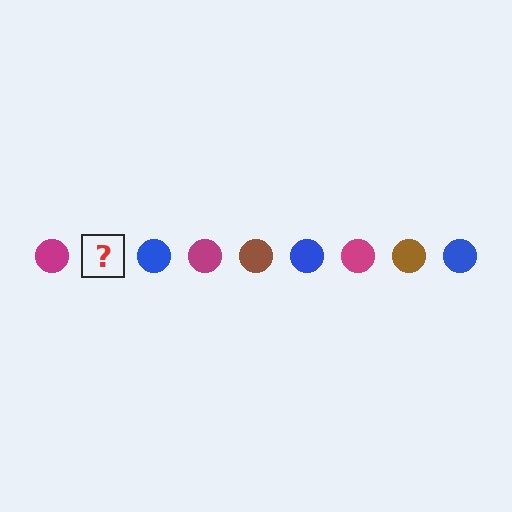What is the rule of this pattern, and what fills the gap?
The rule is that the pattern cycles through magenta, brown, blue circles. The gap should be filled with a brown circle.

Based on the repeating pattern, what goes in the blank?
The blank should be a brown circle.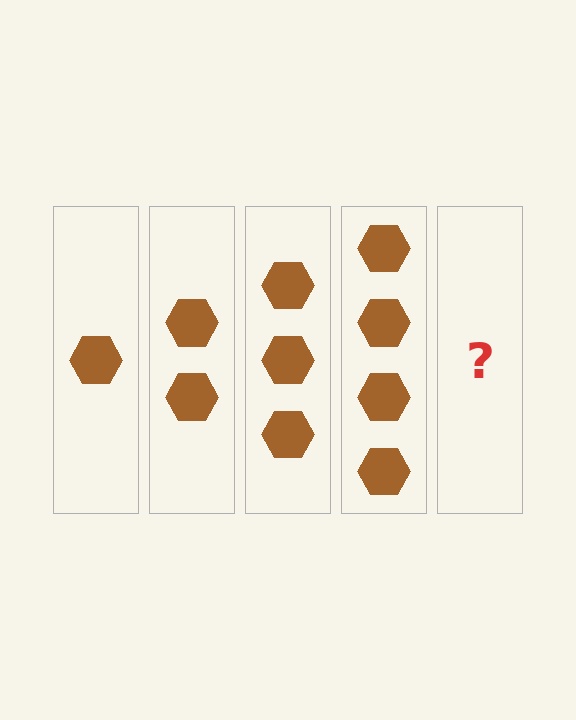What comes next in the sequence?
The next element should be 5 hexagons.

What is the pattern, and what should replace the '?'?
The pattern is that each step adds one more hexagon. The '?' should be 5 hexagons.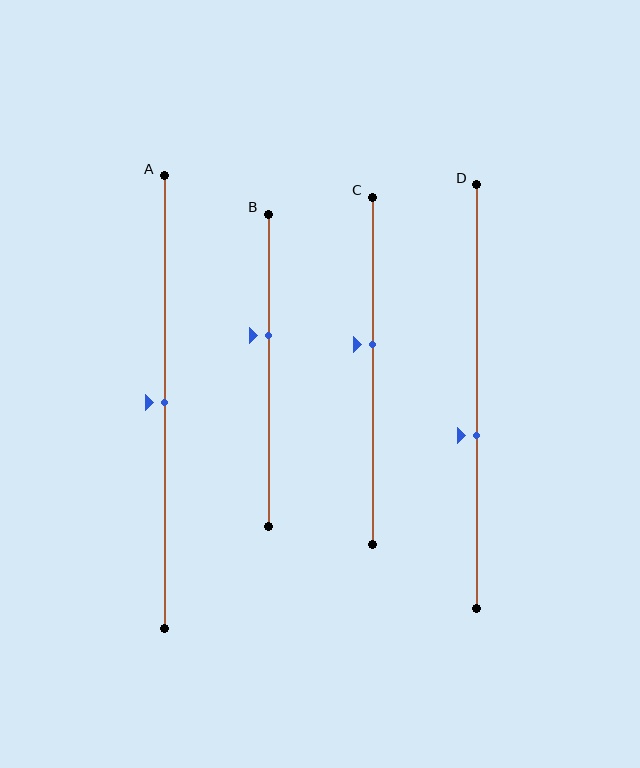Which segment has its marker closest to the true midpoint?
Segment A has its marker closest to the true midpoint.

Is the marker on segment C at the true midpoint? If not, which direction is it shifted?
No, the marker on segment C is shifted upward by about 8% of the segment length.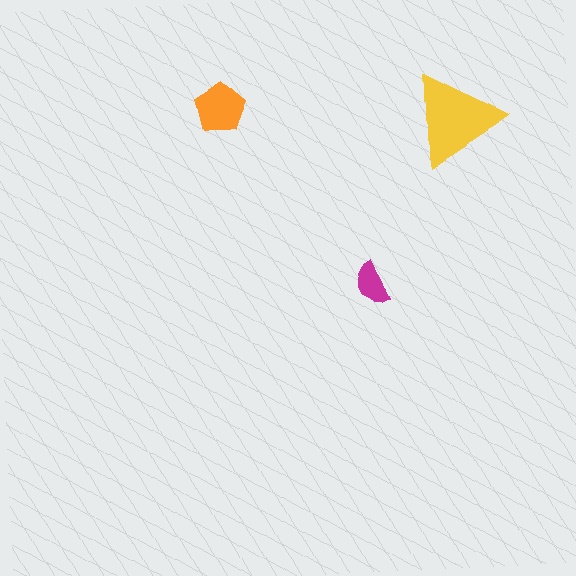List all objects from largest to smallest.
The yellow triangle, the orange pentagon, the magenta semicircle.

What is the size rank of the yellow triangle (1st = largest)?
1st.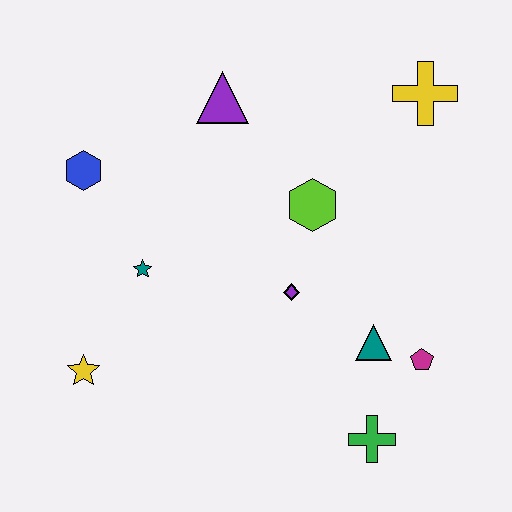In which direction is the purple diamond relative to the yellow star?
The purple diamond is to the right of the yellow star.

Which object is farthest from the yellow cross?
The yellow star is farthest from the yellow cross.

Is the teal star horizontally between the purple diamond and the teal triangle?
No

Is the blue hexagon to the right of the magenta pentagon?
No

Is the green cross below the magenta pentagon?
Yes